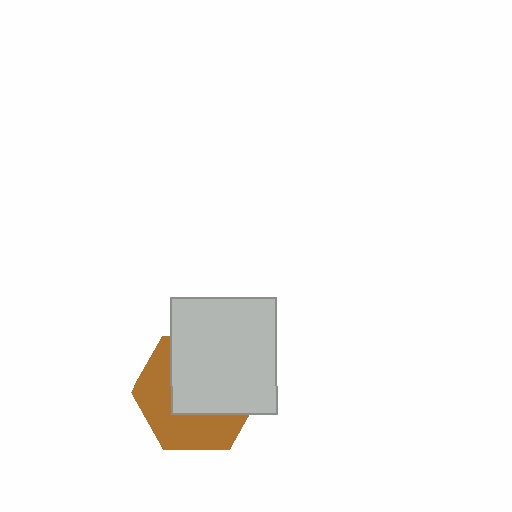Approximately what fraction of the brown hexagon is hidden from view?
Roughly 55% of the brown hexagon is hidden behind the light gray rectangle.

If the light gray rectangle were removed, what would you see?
You would see the complete brown hexagon.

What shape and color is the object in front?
The object in front is a light gray rectangle.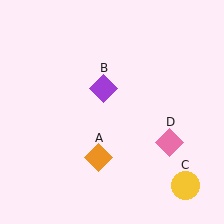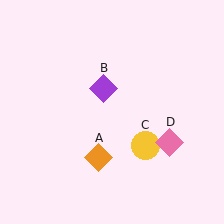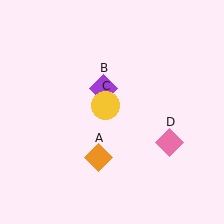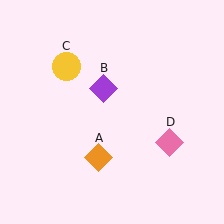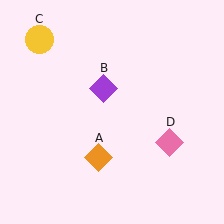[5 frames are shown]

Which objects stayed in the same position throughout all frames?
Orange diamond (object A) and purple diamond (object B) and pink diamond (object D) remained stationary.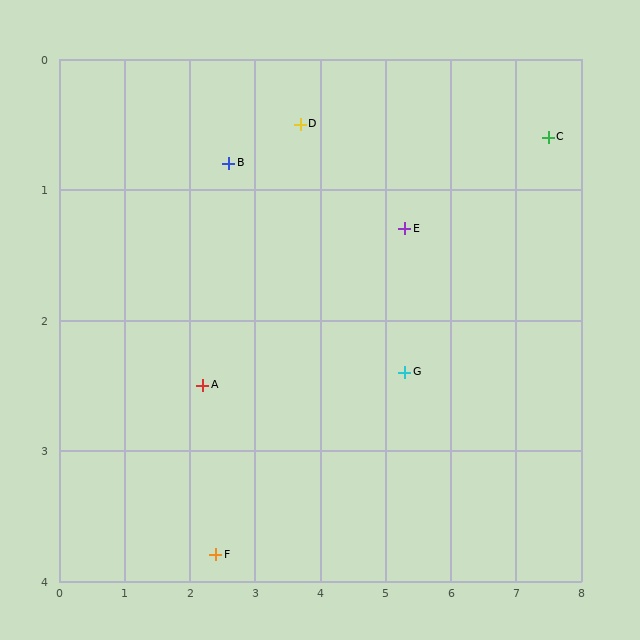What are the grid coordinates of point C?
Point C is at approximately (7.5, 0.6).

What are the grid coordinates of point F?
Point F is at approximately (2.4, 3.8).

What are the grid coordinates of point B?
Point B is at approximately (2.6, 0.8).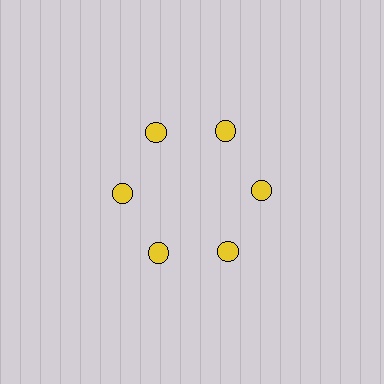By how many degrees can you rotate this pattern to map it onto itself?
The pattern maps onto itself every 60 degrees of rotation.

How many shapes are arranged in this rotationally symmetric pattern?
There are 6 shapes, arranged in 6 groups of 1.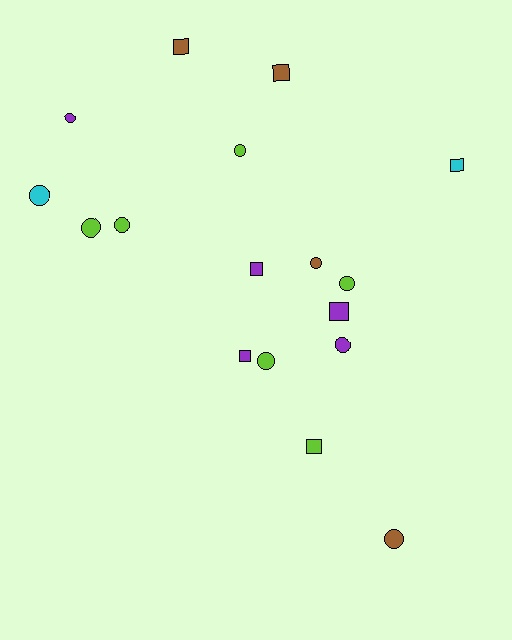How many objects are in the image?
There are 17 objects.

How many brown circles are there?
There are 2 brown circles.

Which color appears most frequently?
Lime, with 6 objects.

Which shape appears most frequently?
Circle, with 10 objects.